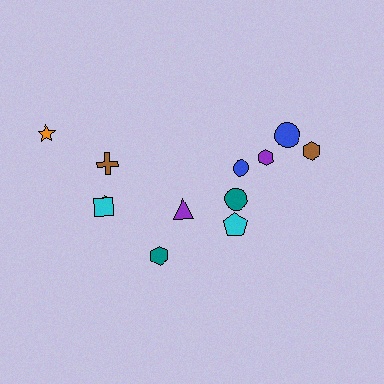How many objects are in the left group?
There are 5 objects.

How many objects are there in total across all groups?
There are 12 objects.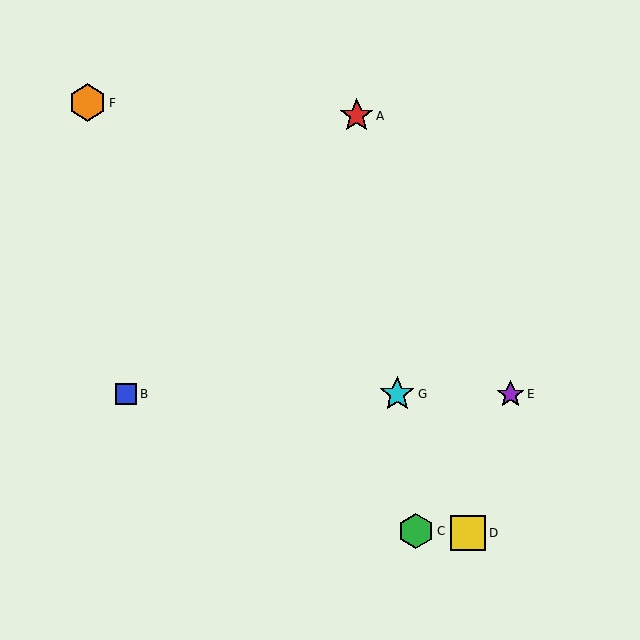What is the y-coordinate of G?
Object G is at y≈394.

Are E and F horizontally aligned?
No, E is at y≈394 and F is at y≈103.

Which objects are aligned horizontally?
Objects B, E, G are aligned horizontally.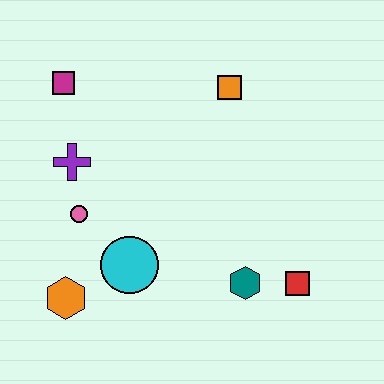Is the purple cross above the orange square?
No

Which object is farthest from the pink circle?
The red square is farthest from the pink circle.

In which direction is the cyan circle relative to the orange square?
The cyan circle is below the orange square.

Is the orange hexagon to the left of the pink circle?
Yes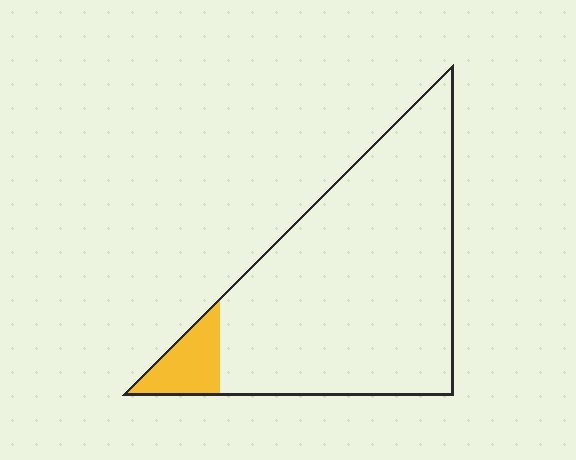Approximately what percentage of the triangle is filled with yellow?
Approximately 10%.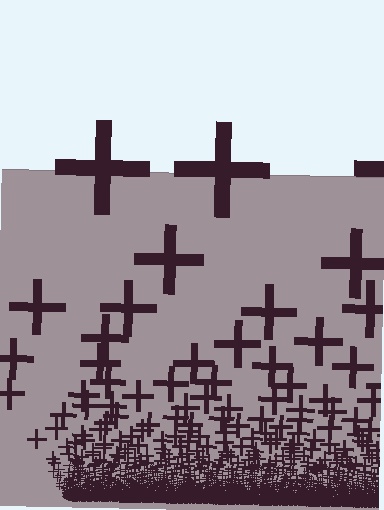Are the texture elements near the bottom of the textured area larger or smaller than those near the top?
Smaller. The gradient is inverted — elements near the bottom are smaller and denser.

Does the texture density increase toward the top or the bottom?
Density increases toward the bottom.